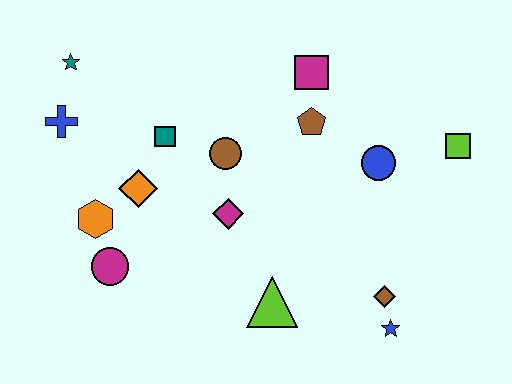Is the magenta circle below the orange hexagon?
Yes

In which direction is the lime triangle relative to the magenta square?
The lime triangle is below the magenta square.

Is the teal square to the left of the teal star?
No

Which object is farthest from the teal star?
The blue star is farthest from the teal star.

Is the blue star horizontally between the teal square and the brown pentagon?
No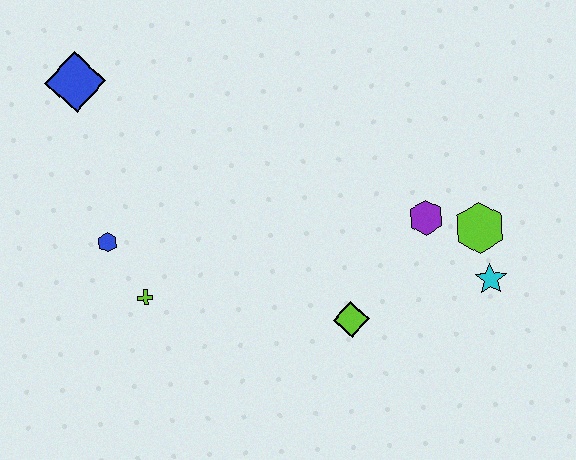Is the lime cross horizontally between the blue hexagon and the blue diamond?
No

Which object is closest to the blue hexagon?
The lime cross is closest to the blue hexagon.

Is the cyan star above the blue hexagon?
No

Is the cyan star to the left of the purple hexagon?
No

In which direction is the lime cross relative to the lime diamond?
The lime cross is to the left of the lime diamond.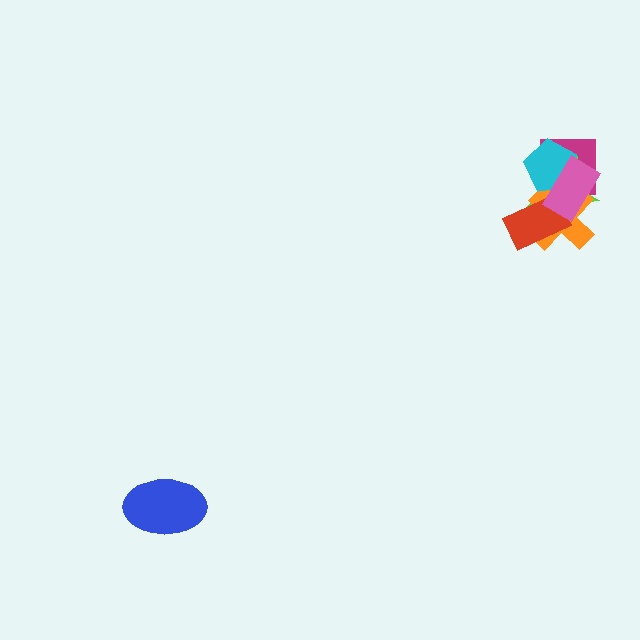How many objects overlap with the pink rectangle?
5 objects overlap with the pink rectangle.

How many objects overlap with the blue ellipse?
0 objects overlap with the blue ellipse.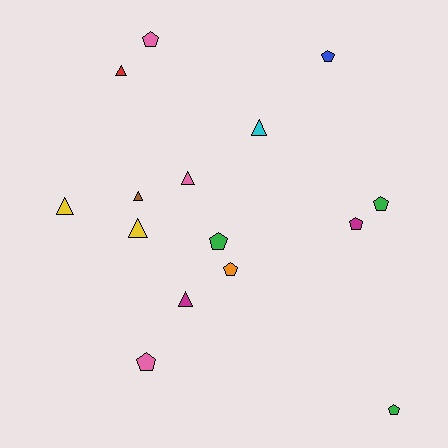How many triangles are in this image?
There are 7 triangles.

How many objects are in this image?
There are 15 objects.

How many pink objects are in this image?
There are 3 pink objects.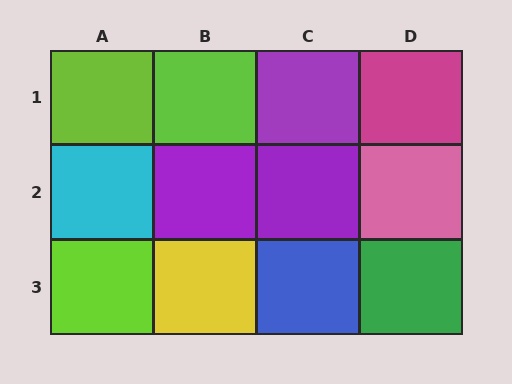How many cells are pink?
1 cell is pink.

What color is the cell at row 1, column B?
Lime.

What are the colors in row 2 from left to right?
Cyan, purple, purple, pink.